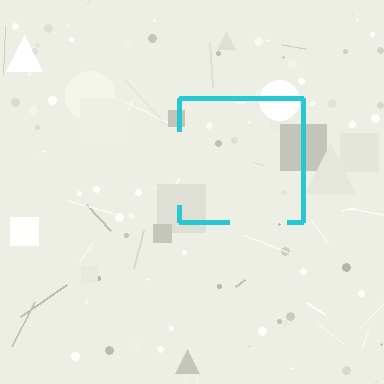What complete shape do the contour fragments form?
The contour fragments form a square.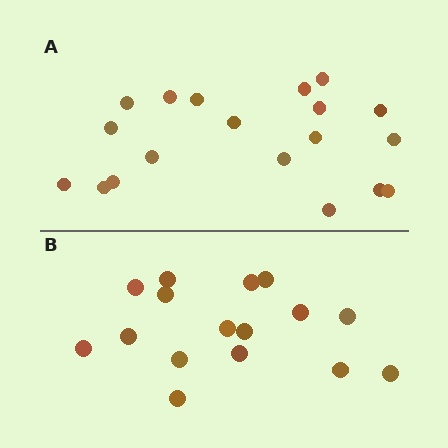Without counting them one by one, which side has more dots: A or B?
Region A (the top region) has more dots.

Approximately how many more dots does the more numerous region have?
Region A has just a few more — roughly 2 or 3 more dots than region B.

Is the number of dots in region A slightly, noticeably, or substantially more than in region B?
Region A has only slightly more — the two regions are fairly close. The ratio is roughly 1.2 to 1.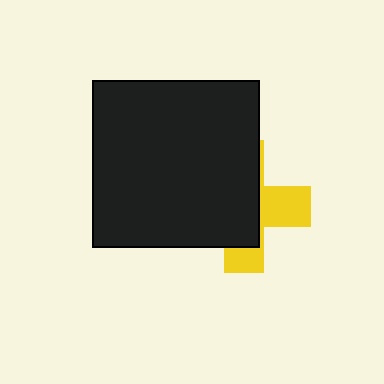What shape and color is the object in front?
The object in front is a black square.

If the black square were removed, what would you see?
You would see the complete yellow cross.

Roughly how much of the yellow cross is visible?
A small part of it is visible (roughly 37%).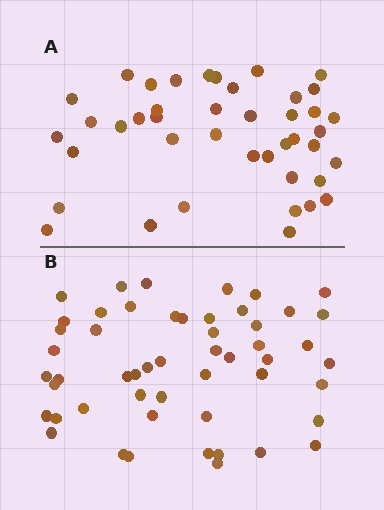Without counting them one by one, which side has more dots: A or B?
Region B (the bottom region) has more dots.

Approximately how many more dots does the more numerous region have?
Region B has roughly 10 or so more dots than region A.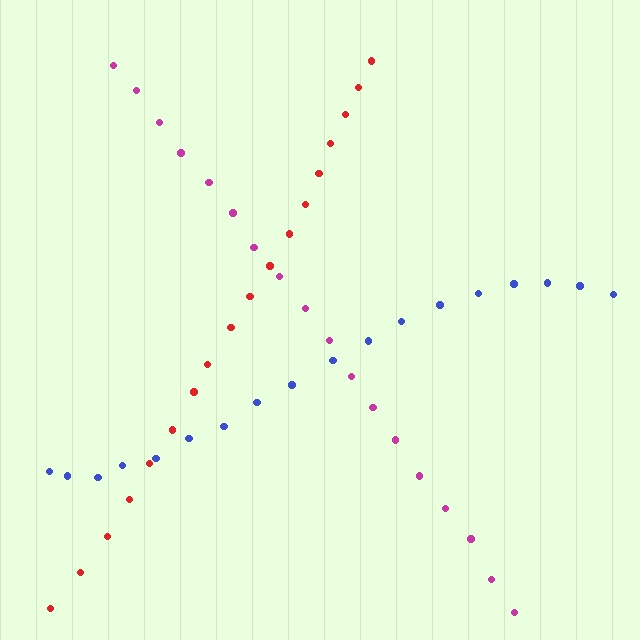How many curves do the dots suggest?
There are 3 distinct paths.